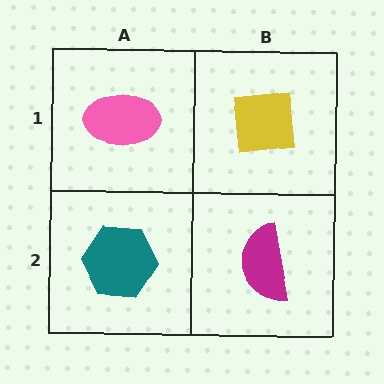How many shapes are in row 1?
2 shapes.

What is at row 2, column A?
A teal hexagon.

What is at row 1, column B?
A yellow square.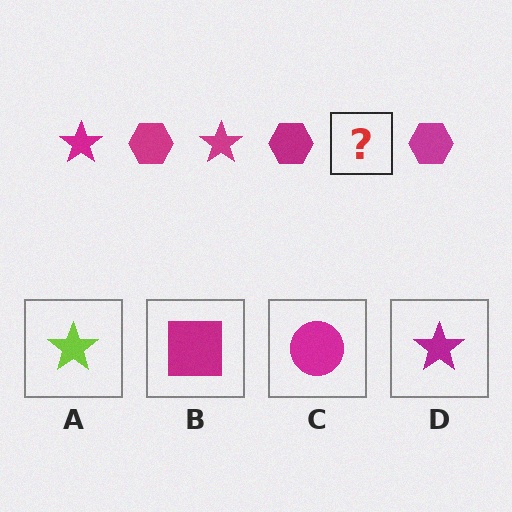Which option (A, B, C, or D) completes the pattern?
D.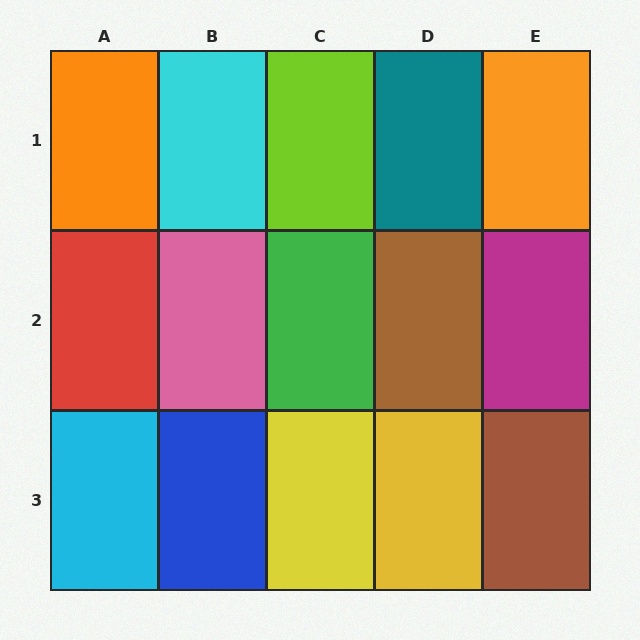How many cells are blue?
1 cell is blue.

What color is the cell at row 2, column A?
Red.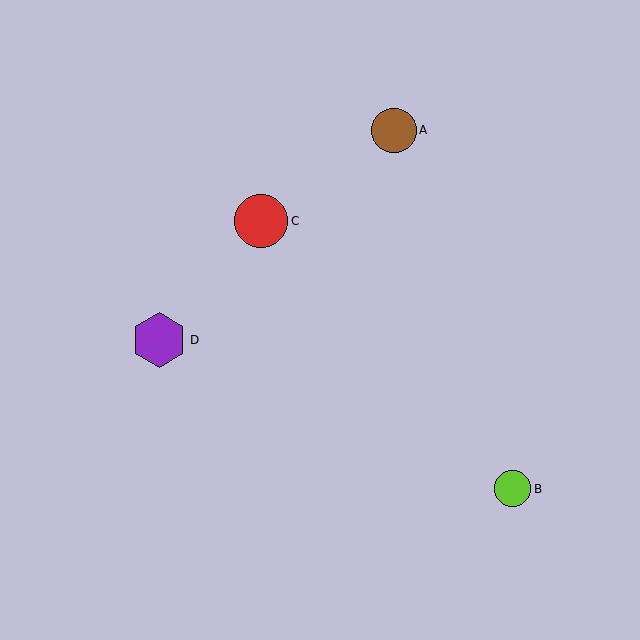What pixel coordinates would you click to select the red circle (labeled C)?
Click at (261, 221) to select the red circle C.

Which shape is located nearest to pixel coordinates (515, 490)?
The lime circle (labeled B) at (513, 489) is nearest to that location.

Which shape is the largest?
The purple hexagon (labeled D) is the largest.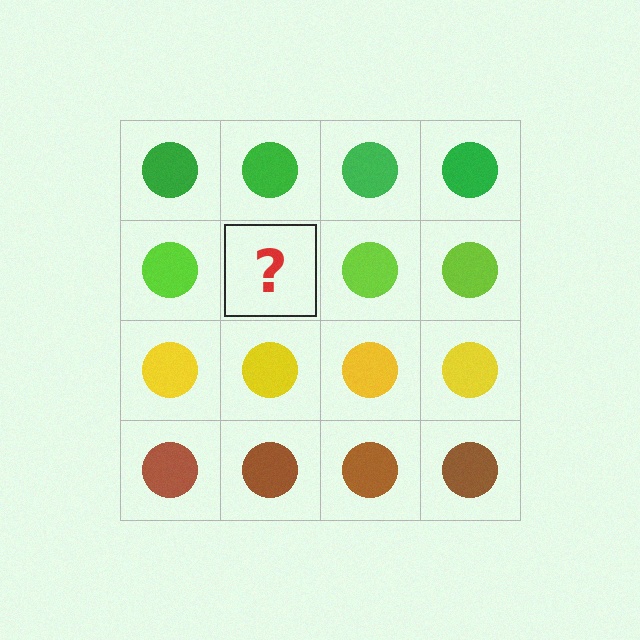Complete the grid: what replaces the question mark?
The question mark should be replaced with a lime circle.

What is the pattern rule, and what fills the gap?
The rule is that each row has a consistent color. The gap should be filled with a lime circle.